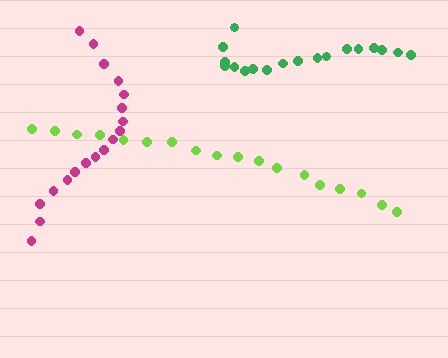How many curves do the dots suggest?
There are 3 distinct paths.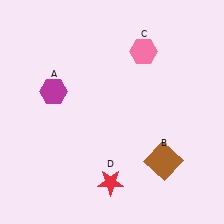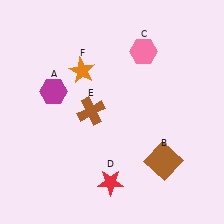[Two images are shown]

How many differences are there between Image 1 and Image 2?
There are 2 differences between the two images.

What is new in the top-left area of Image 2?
An orange star (F) was added in the top-left area of Image 2.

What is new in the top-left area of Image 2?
A brown cross (E) was added in the top-left area of Image 2.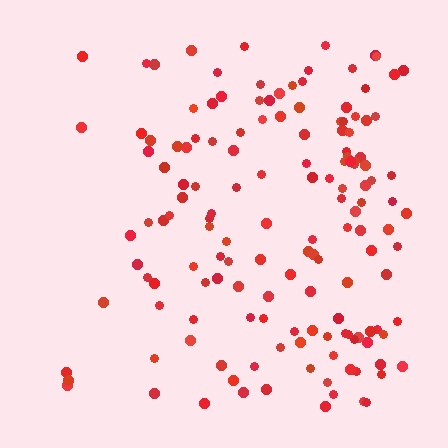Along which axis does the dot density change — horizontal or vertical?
Horizontal.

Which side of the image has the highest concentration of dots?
The right.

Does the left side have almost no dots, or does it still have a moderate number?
Still a moderate number, just noticeably fewer than the right.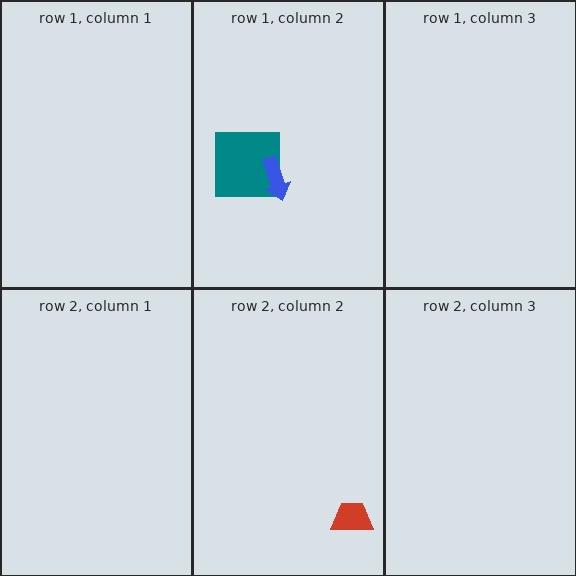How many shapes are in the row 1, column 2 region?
2.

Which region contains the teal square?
The row 1, column 2 region.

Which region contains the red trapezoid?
The row 2, column 2 region.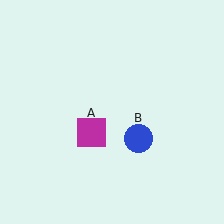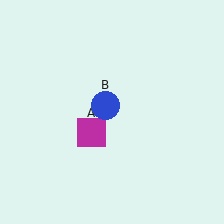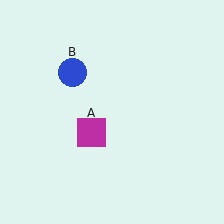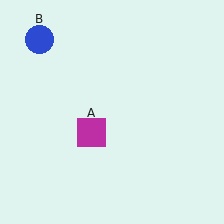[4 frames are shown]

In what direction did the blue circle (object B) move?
The blue circle (object B) moved up and to the left.